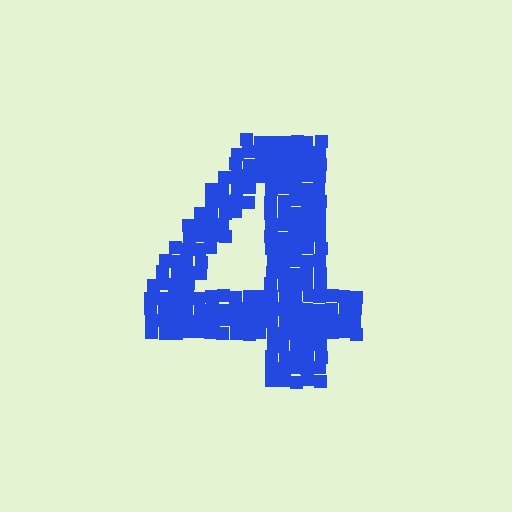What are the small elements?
The small elements are squares.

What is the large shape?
The large shape is the digit 4.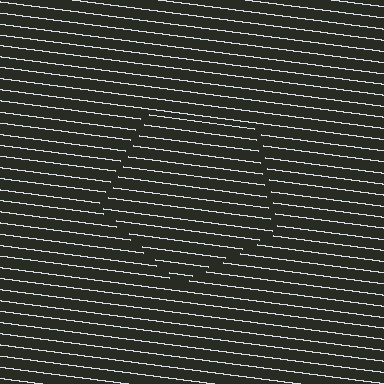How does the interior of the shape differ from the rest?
The interior of the shape contains the same grating, shifted by half a period — the contour is defined by the phase discontinuity where line-ends from the inner and outer gratings abut.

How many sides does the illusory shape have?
5 sides — the line-ends trace a pentagon.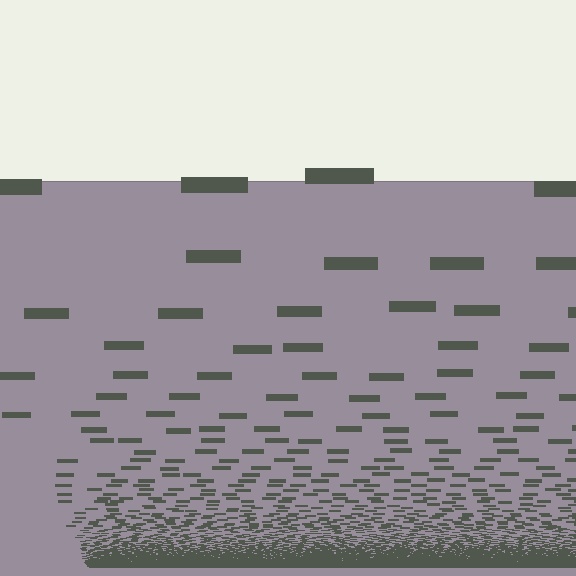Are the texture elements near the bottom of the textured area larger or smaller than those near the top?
Smaller. The gradient is inverted — elements near the bottom are smaller and denser.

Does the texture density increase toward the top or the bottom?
Density increases toward the bottom.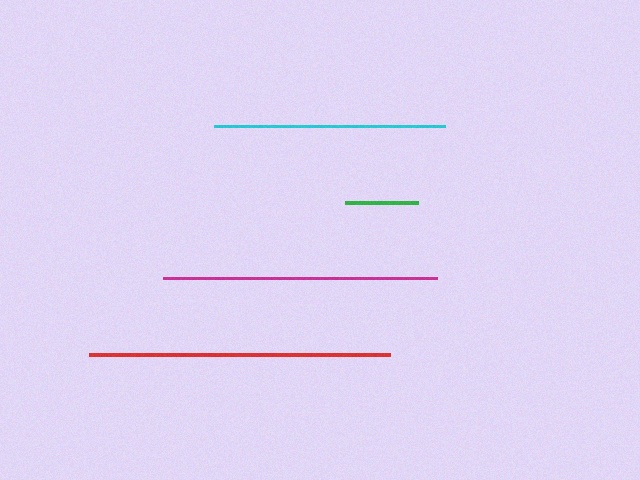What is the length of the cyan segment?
The cyan segment is approximately 231 pixels long.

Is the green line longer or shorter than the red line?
The red line is longer than the green line.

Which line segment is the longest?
The red line is the longest at approximately 301 pixels.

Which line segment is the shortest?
The green line is the shortest at approximately 73 pixels.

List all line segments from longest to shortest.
From longest to shortest: red, magenta, cyan, green.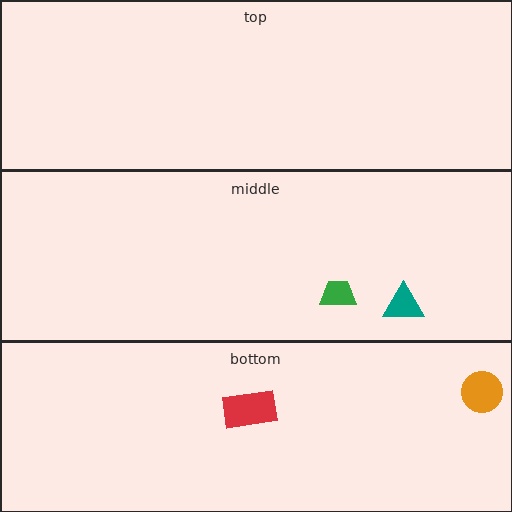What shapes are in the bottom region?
The red rectangle, the orange circle.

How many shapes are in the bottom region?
2.